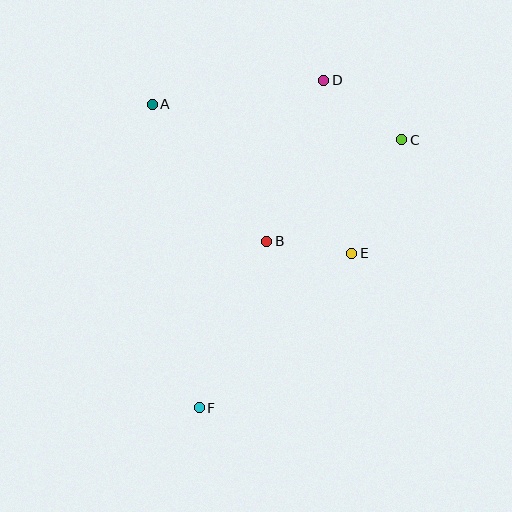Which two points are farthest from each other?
Points D and F are farthest from each other.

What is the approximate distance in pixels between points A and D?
The distance between A and D is approximately 173 pixels.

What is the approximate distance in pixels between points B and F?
The distance between B and F is approximately 180 pixels.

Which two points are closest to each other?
Points B and E are closest to each other.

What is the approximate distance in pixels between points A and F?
The distance between A and F is approximately 307 pixels.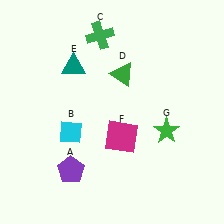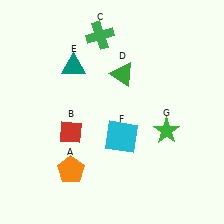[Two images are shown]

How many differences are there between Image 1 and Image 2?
There are 3 differences between the two images.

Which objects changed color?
A changed from purple to orange. B changed from cyan to red. F changed from magenta to cyan.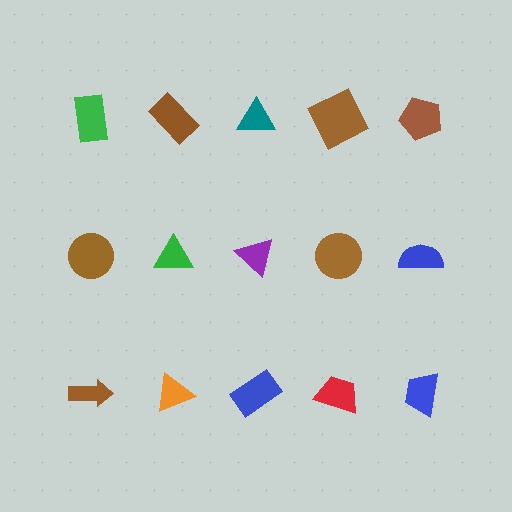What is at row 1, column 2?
A brown rectangle.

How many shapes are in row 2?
5 shapes.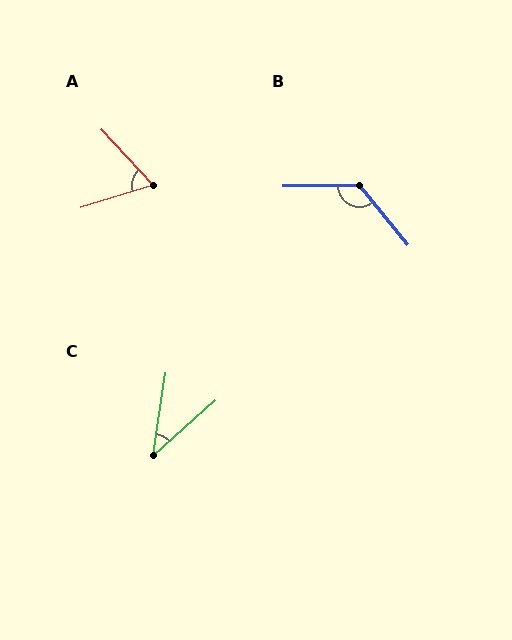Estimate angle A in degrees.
Approximately 65 degrees.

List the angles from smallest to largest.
C (40°), A (65°), B (129°).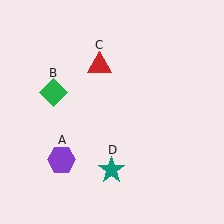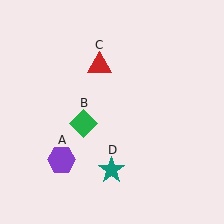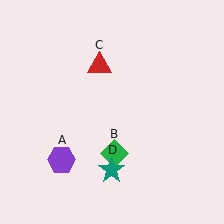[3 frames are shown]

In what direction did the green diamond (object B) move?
The green diamond (object B) moved down and to the right.